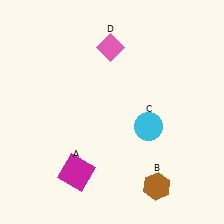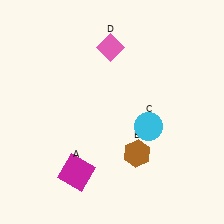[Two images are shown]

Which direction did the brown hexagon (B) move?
The brown hexagon (B) moved up.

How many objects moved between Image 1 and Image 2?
1 object moved between the two images.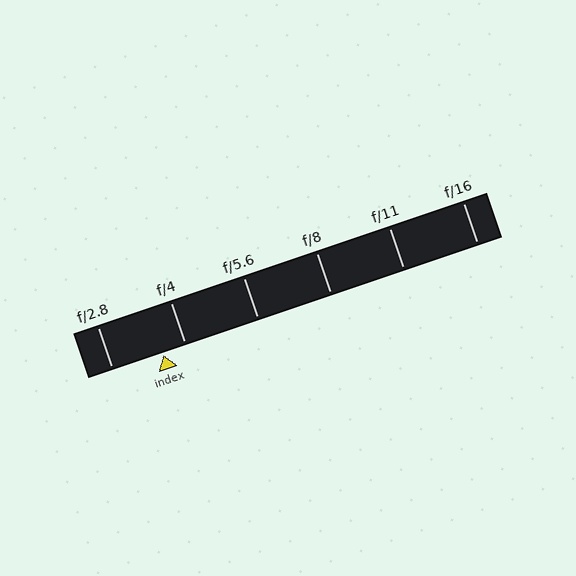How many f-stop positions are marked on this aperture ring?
There are 6 f-stop positions marked.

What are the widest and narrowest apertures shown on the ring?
The widest aperture shown is f/2.8 and the narrowest is f/16.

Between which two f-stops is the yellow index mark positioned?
The index mark is between f/2.8 and f/4.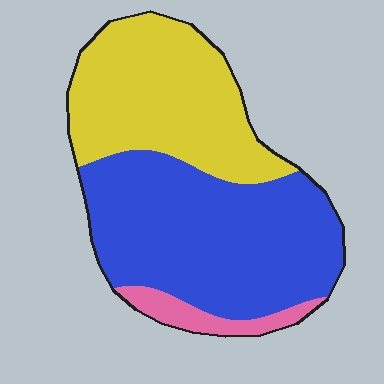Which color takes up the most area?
Blue, at roughly 55%.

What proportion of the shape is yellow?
Yellow covers 39% of the shape.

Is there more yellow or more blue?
Blue.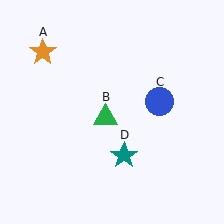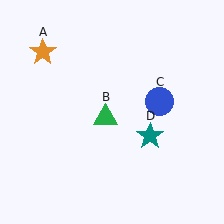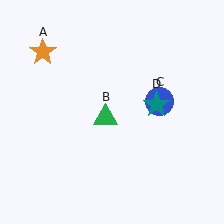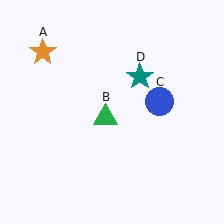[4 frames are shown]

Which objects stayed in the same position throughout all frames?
Orange star (object A) and green triangle (object B) and blue circle (object C) remained stationary.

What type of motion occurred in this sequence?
The teal star (object D) rotated counterclockwise around the center of the scene.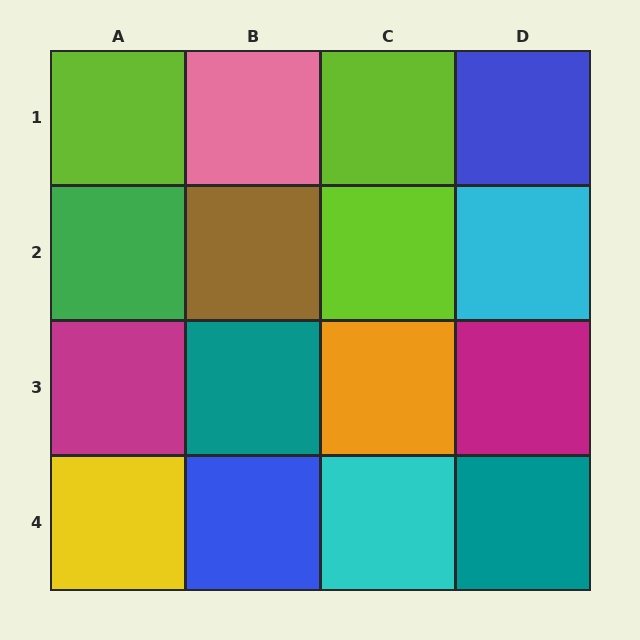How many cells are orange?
1 cell is orange.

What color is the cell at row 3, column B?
Teal.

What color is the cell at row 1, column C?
Lime.